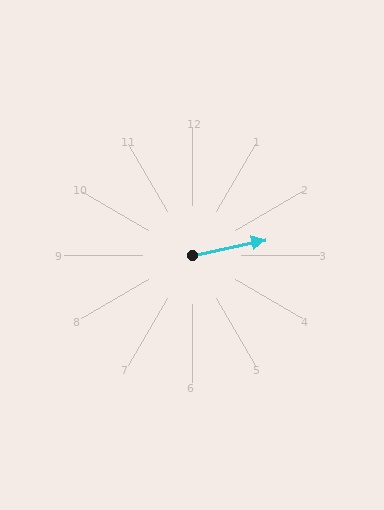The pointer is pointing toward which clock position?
Roughly 3 o'clock.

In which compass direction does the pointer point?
East.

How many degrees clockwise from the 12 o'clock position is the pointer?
Approximately 78 degrees.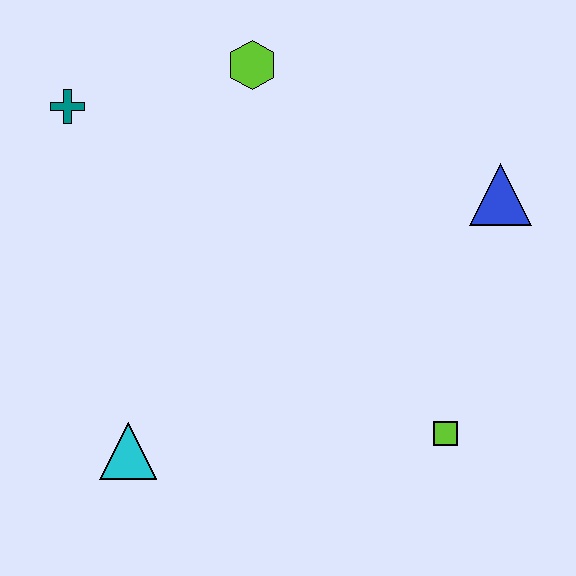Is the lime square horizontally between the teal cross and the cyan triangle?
No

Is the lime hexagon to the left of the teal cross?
No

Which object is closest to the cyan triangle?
The lime square is closest to the cyan triangle.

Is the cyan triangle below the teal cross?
Yes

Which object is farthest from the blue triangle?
The cyan triangle is farthest from the blue triangle.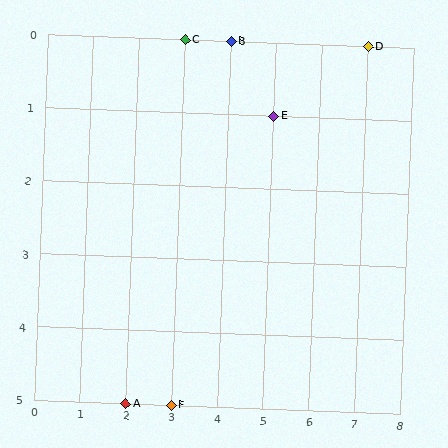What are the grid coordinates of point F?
Point F is at grid coordinates (3, 5).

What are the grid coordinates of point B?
Point B is at grid coordinates (4, 0).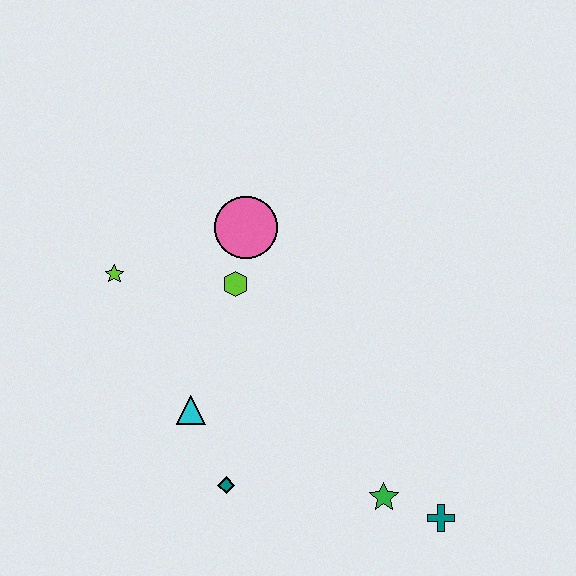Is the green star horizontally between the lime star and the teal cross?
Yes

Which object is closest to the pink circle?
The lime hexagon is closest to the pink circle.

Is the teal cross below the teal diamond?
Yes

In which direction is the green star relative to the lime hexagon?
The green star is below the lime hexagon.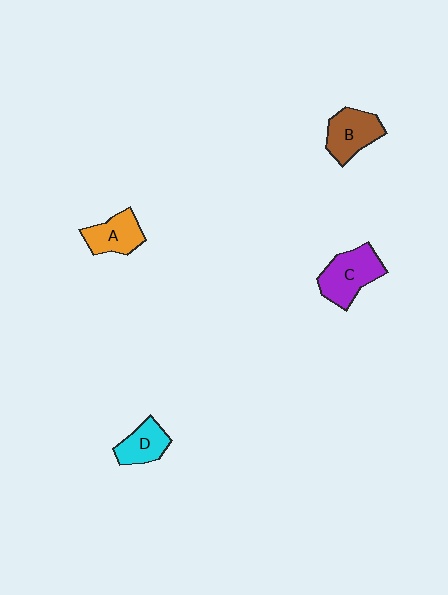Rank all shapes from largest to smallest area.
From largest to smallest: C (purple), B (brown), A (orange), D (cyan).